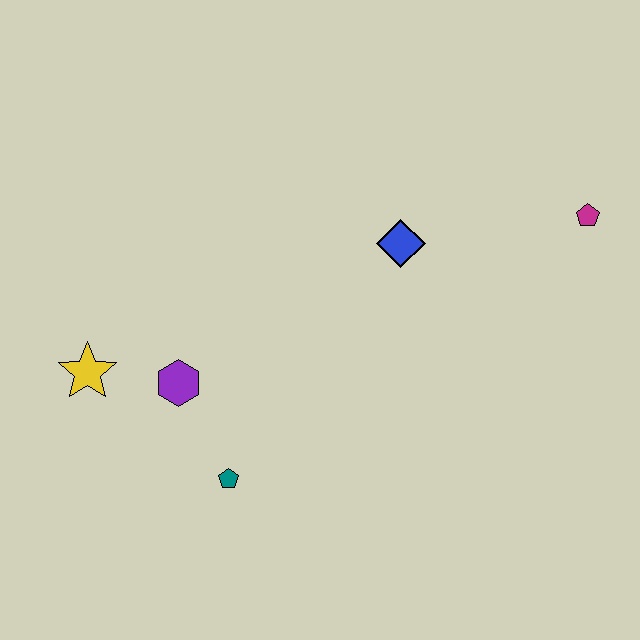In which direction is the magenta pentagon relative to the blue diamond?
The magenta pentagon is to the right of the blue diamond.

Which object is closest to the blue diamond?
The magenta pentagon is closest to the blue diamond.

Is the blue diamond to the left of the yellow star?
No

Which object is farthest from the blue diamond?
The yellow star is farthest from the blue diamond.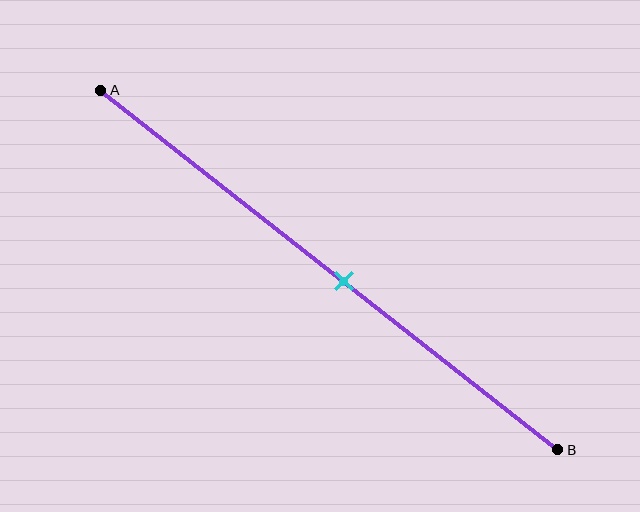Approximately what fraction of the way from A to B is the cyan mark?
The cyan mark is approximately 55% of the way from A to B.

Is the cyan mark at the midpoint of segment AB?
No, the mark is at about 55% from A, not at the 50% midpoint.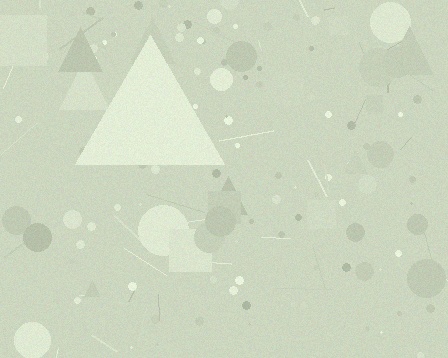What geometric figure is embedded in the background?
A triangle is embedded in the background.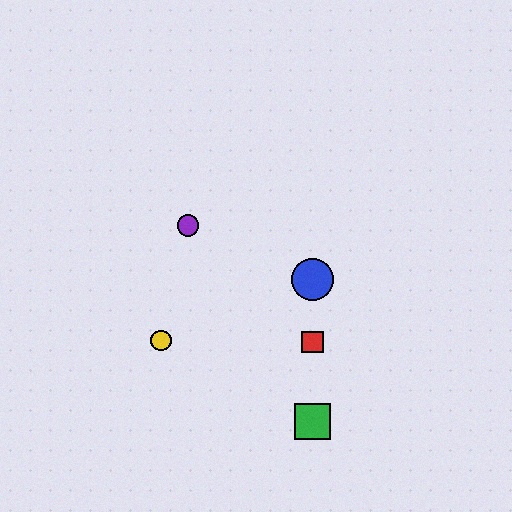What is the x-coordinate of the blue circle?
The blue circle is at x≈312.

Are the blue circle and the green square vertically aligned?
Yes, both are at x≈312.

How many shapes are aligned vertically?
3 shapes (the red square, the blue circle, the green square) are aligned vertically.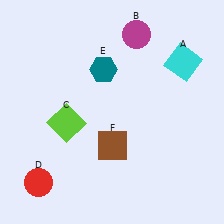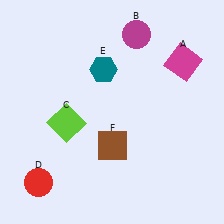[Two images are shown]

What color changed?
The square (A) changed from cyan in Image 1 to magenta in Image 2.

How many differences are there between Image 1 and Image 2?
There is 1 difference between the two images.